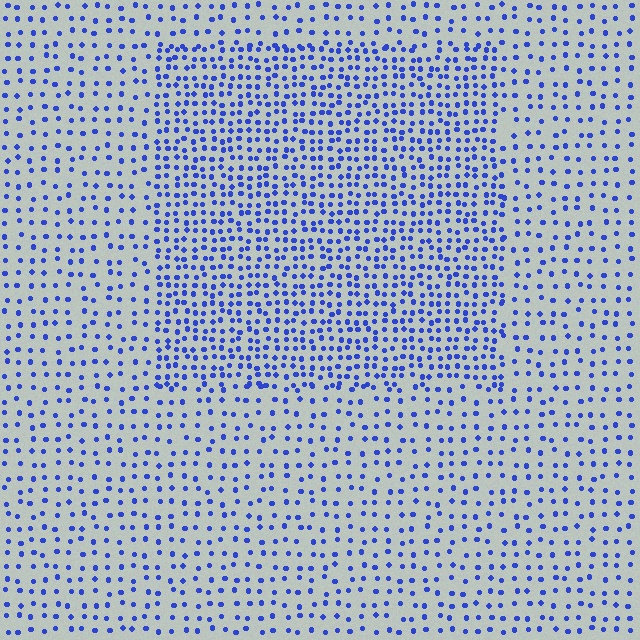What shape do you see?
I see a rectangle.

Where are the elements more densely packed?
The elements are more densely packed inside the rectangle boundary.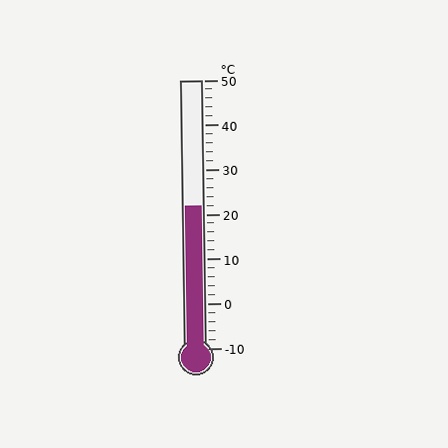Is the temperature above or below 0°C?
The temperature is above 0°C.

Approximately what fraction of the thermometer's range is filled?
The thermometer is filled to approximately 55% of its range.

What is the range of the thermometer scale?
The thermometer scale ranges from -10°C to 50°C.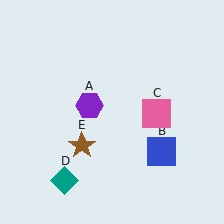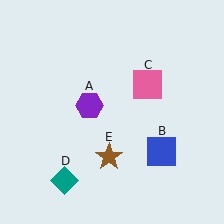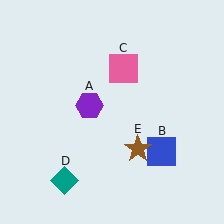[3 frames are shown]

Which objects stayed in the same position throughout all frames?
Purple hexagon (object A) and blue square (object B) and teal diamond (object D) remained stationary.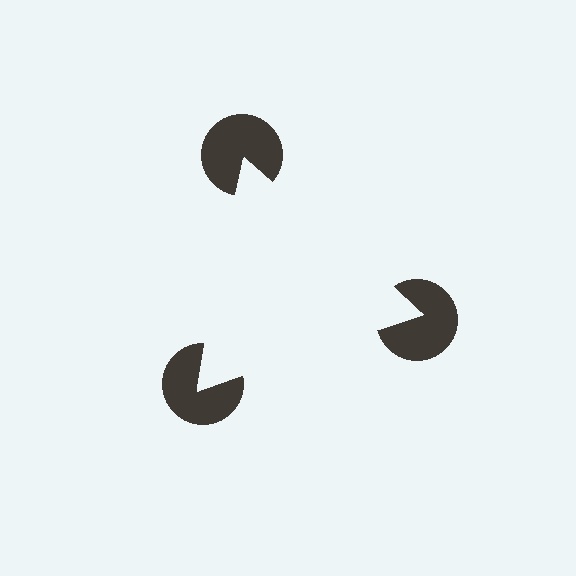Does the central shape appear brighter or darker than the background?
It typically appears slightly brighter than the background, even though no actual brightness change is drawn.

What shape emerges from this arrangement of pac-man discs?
An illusory triangle — its edges are inferred from the aligned wedge cuts in the pac-man discs, not physically drawn.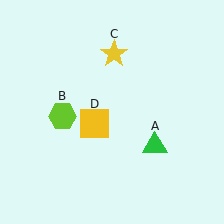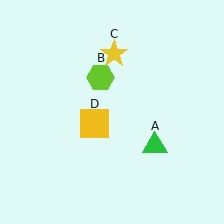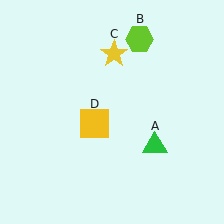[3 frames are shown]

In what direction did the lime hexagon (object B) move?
The lime hexagon (object B) moved up and to the right.